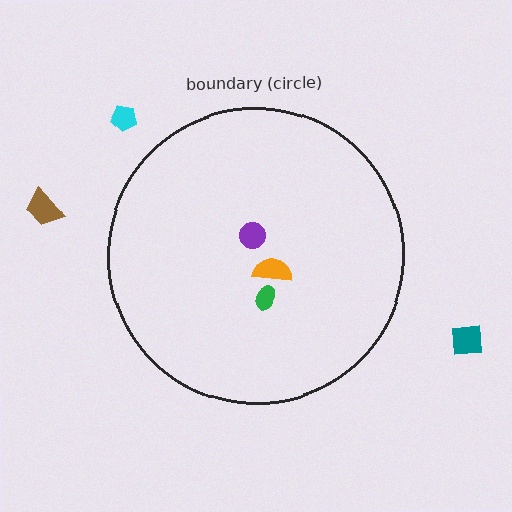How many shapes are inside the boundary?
3 inside, 3 outside.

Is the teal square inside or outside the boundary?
Outside.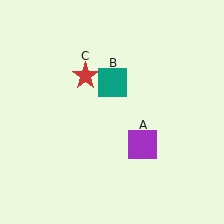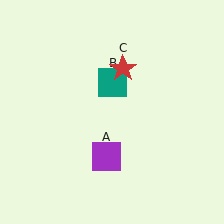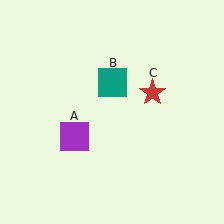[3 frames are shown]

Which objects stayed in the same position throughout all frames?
Teal square (object B) remained stationary.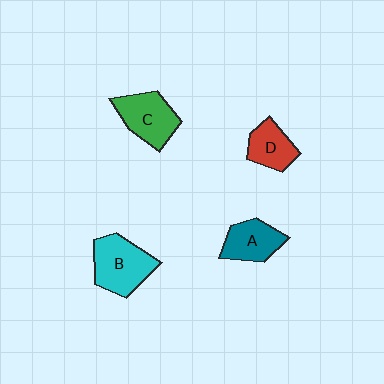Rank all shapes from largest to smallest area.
From largest to smallest: B (cyan), C (green), A (teal), D (red).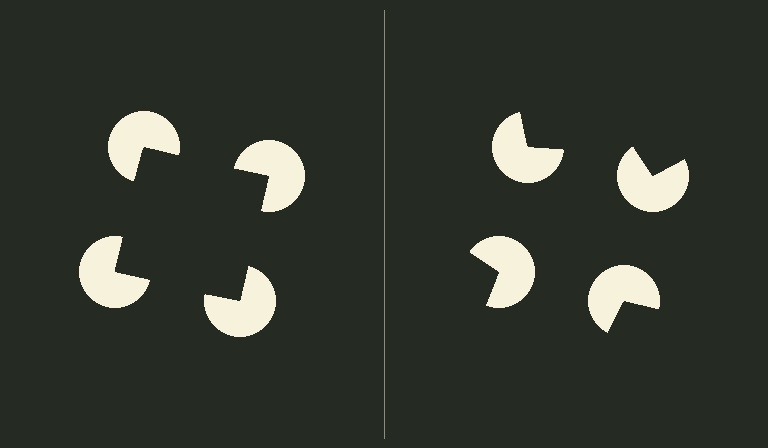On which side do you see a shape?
An illusory square appears on the left side. On the right side the wedge cuts are rotated, so no coherent shape forms.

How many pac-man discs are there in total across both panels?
8 — 4 on each side.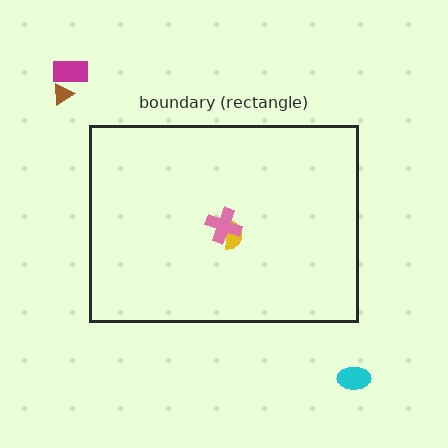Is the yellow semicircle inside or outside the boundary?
Inside.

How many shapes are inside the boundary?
2 inside, 3 outside.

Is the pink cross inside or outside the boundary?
Inside.